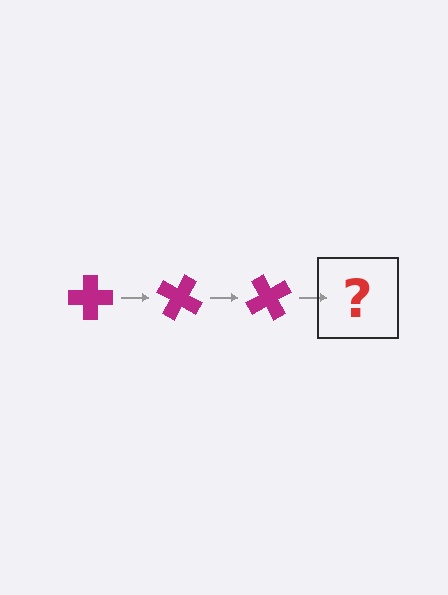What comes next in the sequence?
The next element should be a magenta cross rotated 90 degrees.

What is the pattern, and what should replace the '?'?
The pattern is that the cross rotates 30 degrees each step. The '?' should be a magenta cross rotated 90 degrees.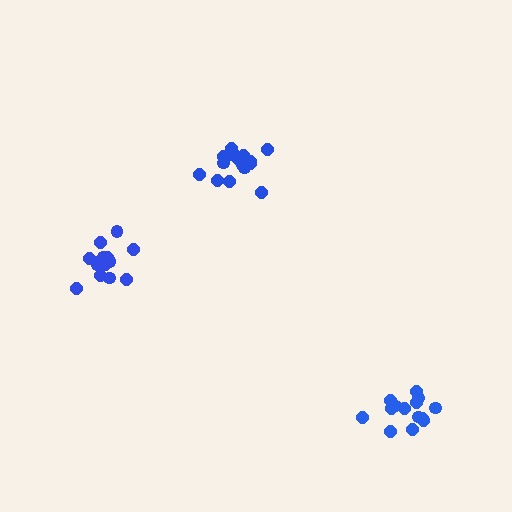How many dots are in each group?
Group 1: 14 dots, Group 2: 14 dots, Group 3: 16 dots (44 total).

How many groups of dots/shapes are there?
There are 3 groups.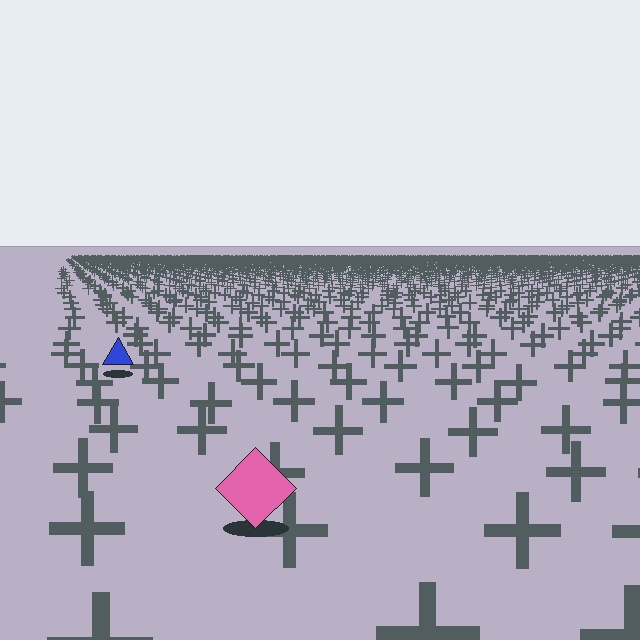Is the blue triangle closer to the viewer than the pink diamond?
No. The pink diamond is closer — you can tell from the texture gradient: the ground texture is coarser near it.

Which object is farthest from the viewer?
The blue triangle is farthest from the viewer. It appears smaller and the ground texture around it is denser.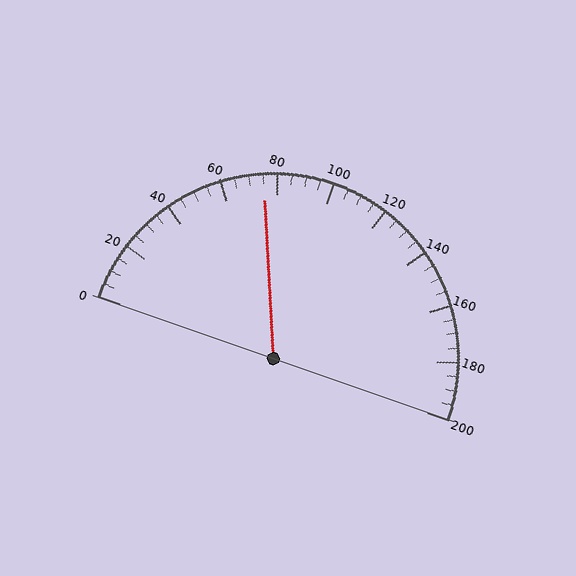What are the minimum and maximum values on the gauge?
The gauge ranges from 0 to 200.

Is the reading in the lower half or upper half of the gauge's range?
The reading is in the lower half of the range (0 to 200).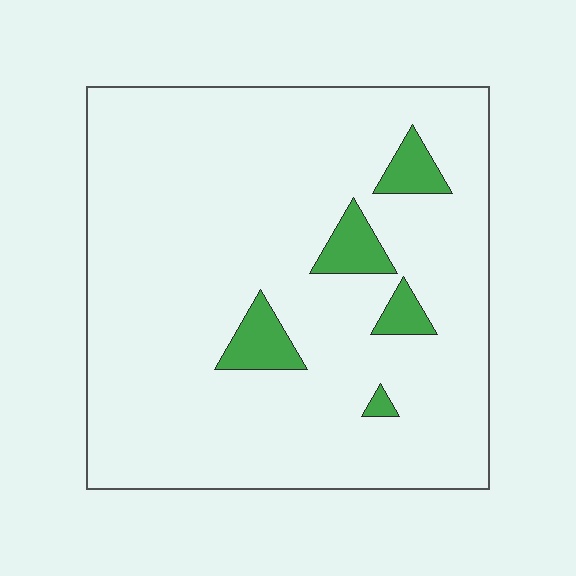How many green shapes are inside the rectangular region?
5.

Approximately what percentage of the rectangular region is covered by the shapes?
Approximately 10%.